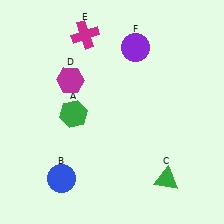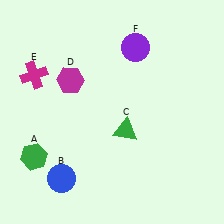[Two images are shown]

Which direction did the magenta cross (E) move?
The magenta cross (E) moved left.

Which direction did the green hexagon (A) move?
The green hexagon (A) moved down.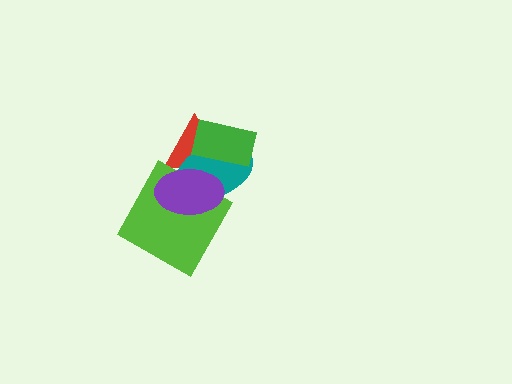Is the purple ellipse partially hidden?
No, no other shape covers it.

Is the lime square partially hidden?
Yes, it is partially covered by another shape.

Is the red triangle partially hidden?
Yes, it is partially covered by another shape.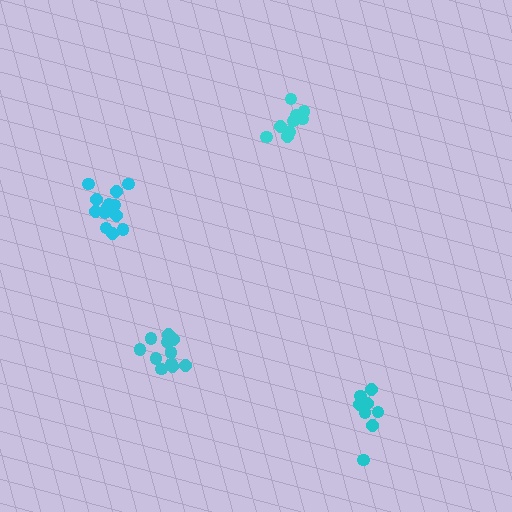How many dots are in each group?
Group 1: 8 dots, Group 2: 14 dots, Group 3: 9 dots, Group 4: 11 dots (42 total).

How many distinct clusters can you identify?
There are 4 distinct clusters.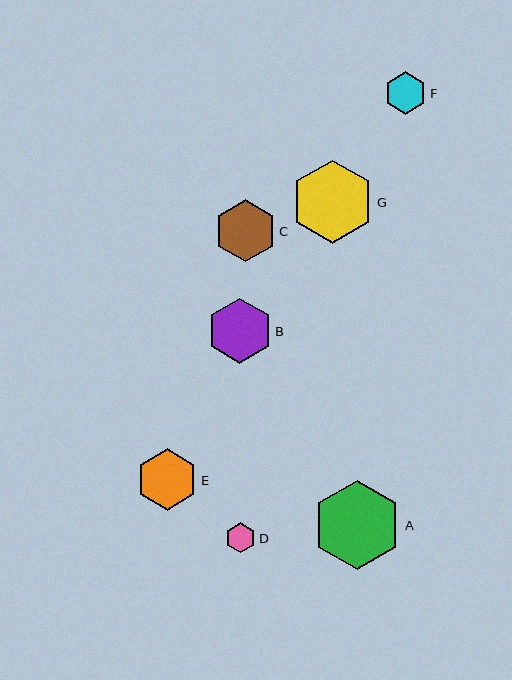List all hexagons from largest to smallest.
From largest to smallest: A, G, B, C, E, F, D.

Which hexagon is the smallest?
Hexagon D is the smallest with a size of approximately 30 pixels.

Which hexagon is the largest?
Hexagon A is the largest with a size of approximately 89 pixels.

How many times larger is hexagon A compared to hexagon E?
Hexagon A is approximately 1.5 times the size of hexagon E.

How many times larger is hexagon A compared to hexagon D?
Hexagon A is approximately 3.0 times the size of hexagon D.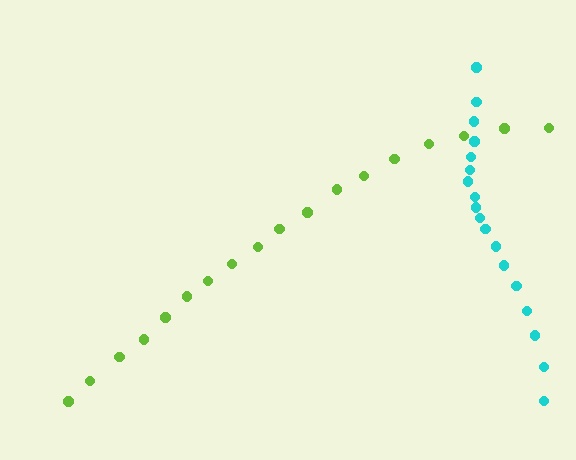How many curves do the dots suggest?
There are 2 distinct paths.